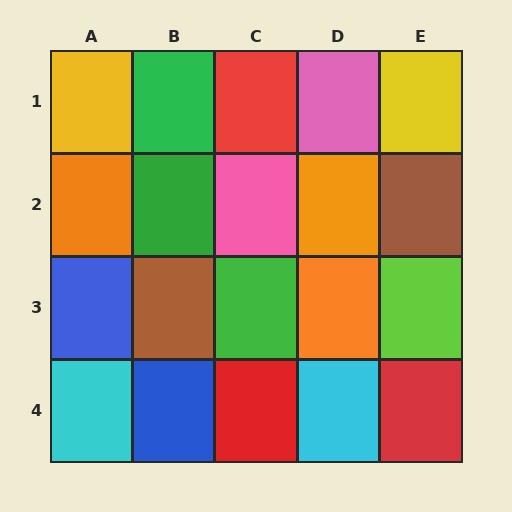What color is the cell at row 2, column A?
Orange.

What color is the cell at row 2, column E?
Brown.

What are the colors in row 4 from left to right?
Cyan, blue, red, cyan, red.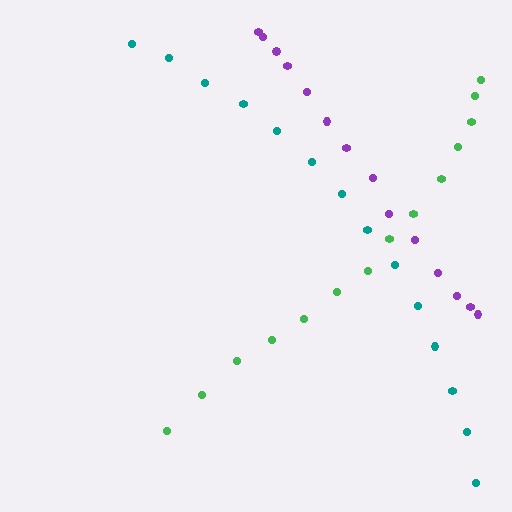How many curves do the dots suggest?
There are 3 distinct paths.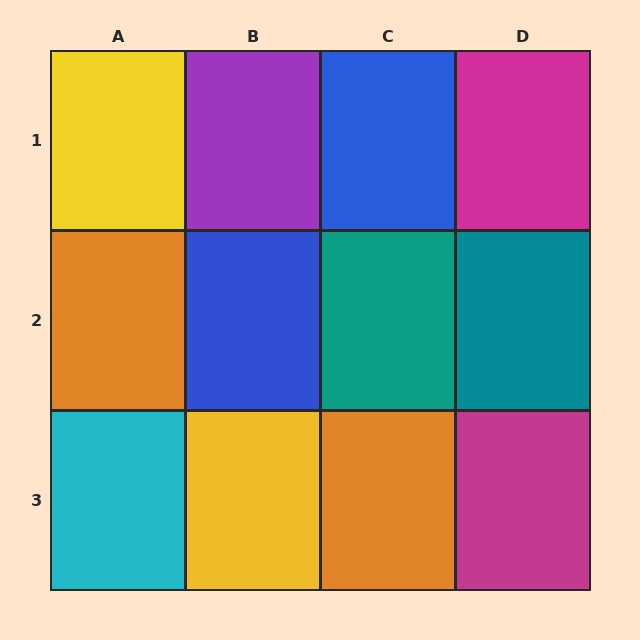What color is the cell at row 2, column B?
Blue.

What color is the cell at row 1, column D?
Magenta.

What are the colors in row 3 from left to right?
Cyan, yellow, orange, magenta.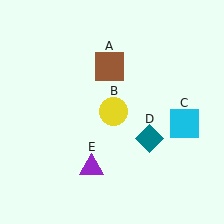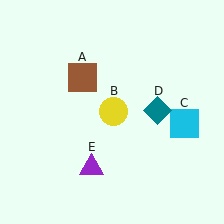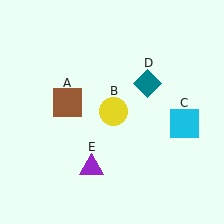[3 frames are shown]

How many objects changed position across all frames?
2 objects changed position: brown square (object A), teal diamond (object D).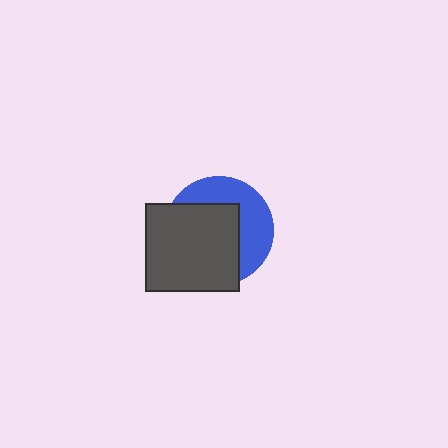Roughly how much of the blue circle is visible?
A small part of it is visible (roughly 42%).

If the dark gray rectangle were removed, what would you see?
You would see the complete blue circle.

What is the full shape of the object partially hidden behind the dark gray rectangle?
The partially hidden object is a blue circle.